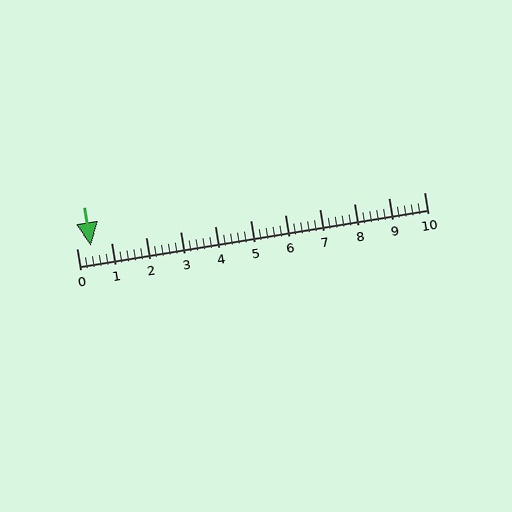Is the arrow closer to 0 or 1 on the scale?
The arrow is closer to 0.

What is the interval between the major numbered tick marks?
The major tick marks are spaced 1 units apart.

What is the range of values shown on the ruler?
The ruler shows values from 0 to 10.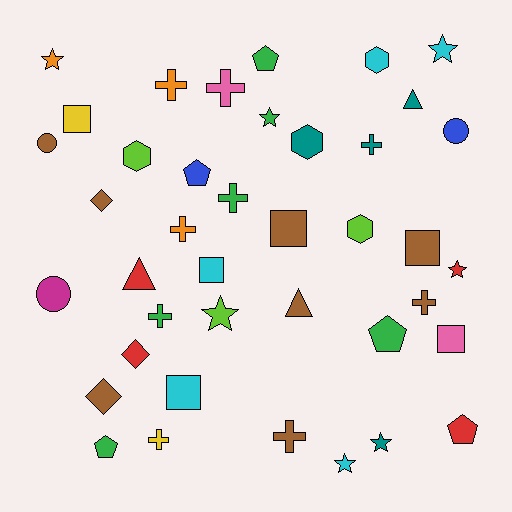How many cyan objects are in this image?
There are 5 cyan objects.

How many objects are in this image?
There are 40 objects.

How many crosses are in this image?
There are 9 crosses.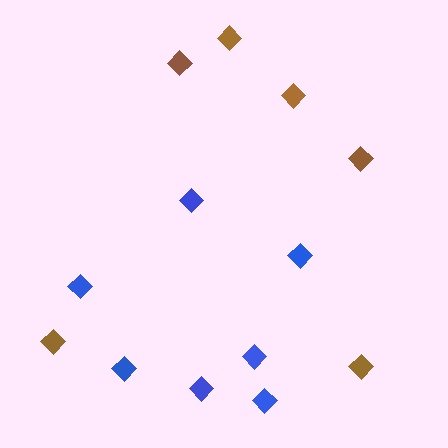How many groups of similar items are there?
There are 2 groups: one group of blue diamonds (7) and one group of brown diamonds (6).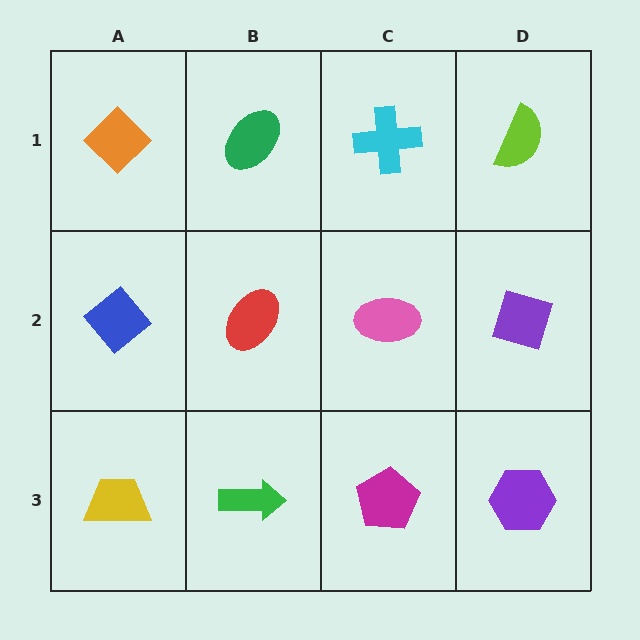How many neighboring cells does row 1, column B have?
3.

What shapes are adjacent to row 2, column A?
An orange diamond (row 1, column A), a yellow trapezoid (row 3, column A), a red ellipse (row 2, column B).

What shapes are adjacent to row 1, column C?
A pink ellipse (row 2, column C), a green ellipse (row 1, column B), a lime semicircle (row 1, column D).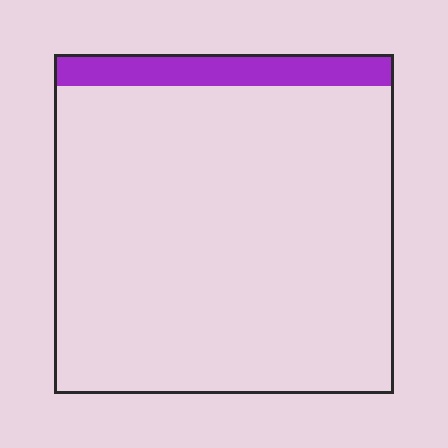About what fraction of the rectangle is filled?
About one tenth (1/10).